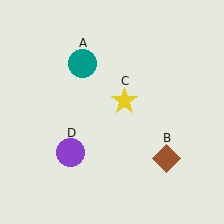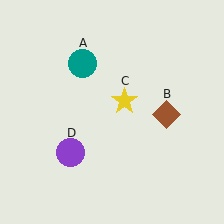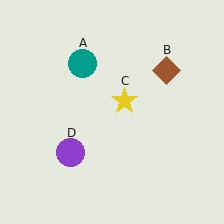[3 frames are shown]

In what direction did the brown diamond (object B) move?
The brown diamond (object B) moved up.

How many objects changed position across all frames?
1 object changed position: brown diamond (object B).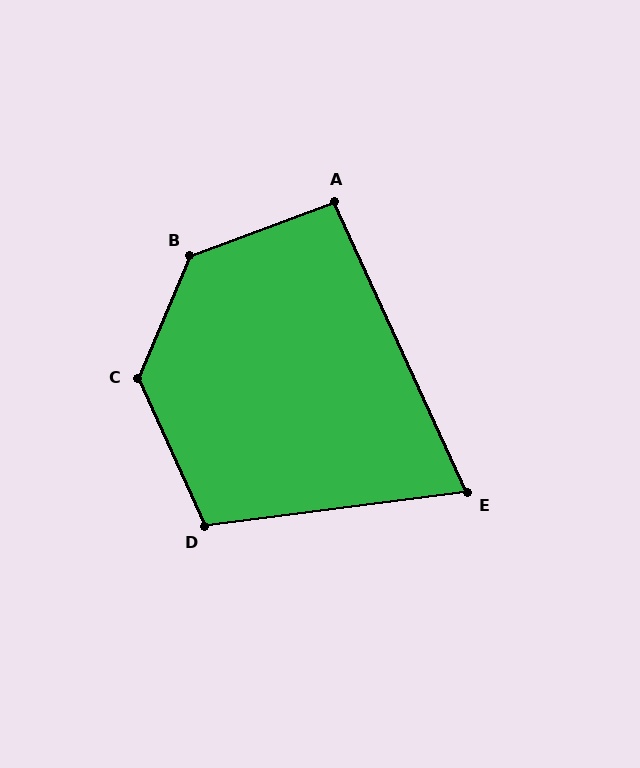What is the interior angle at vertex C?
Approximately 132 degrees (obtuse).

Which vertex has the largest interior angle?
B, at approximately 134 degrees.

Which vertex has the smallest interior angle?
E, at approximately 73 degrees.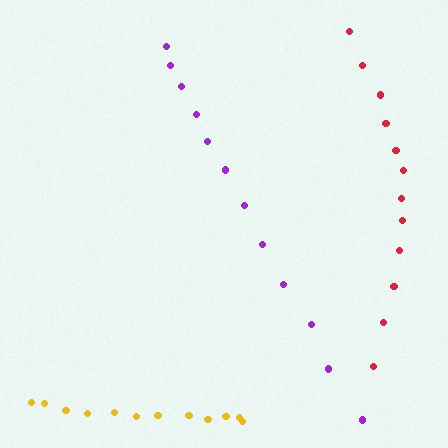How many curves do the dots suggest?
There are 3 distinct paths.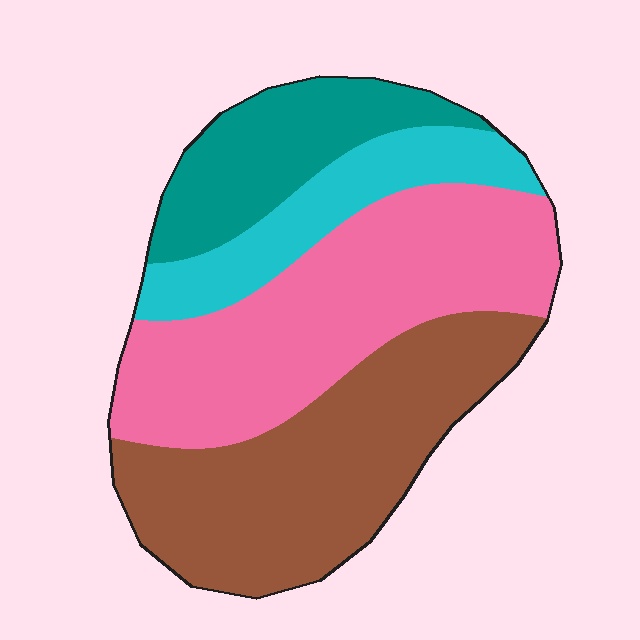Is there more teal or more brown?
Brown.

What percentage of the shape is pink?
Pink takes up about three eighths (3/8) of the shape.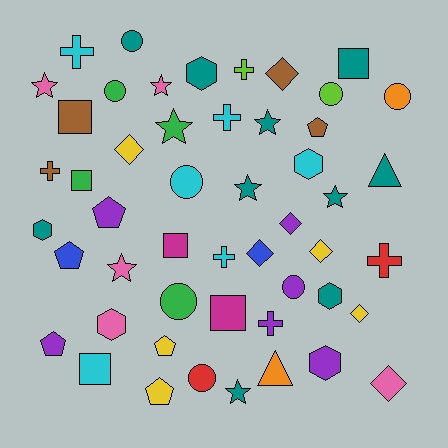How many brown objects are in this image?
There are 4 brown objects.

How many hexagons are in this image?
There are 6 hexagons.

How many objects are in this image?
There are 50 objects.